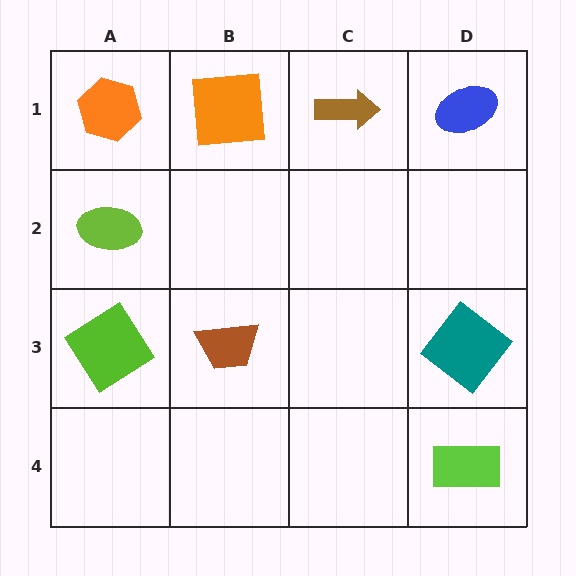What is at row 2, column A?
A lime ellipse.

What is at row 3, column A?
A lime diamond.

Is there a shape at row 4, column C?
No, that cell is empty.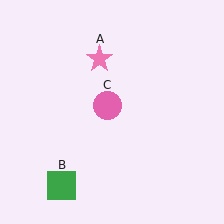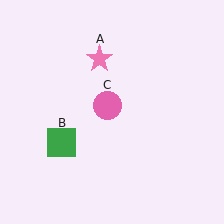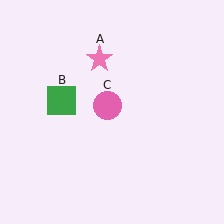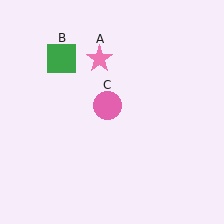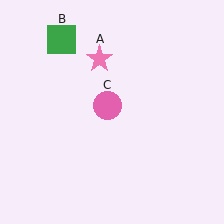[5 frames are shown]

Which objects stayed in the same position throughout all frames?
Pink star (object A) and pink circle (object C) remained stationary.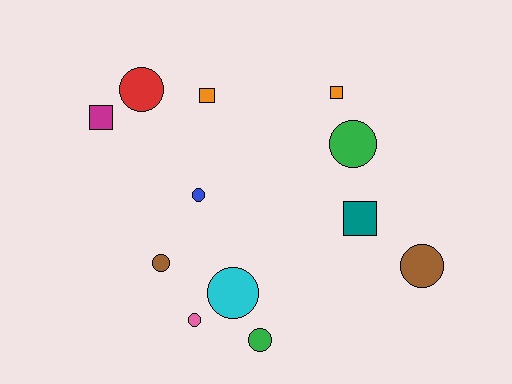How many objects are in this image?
There are 12 objects.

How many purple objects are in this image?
There are no purple objects.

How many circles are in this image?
There are 8 circles.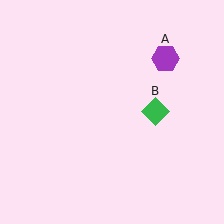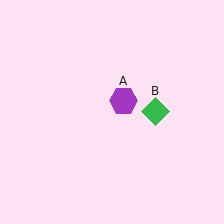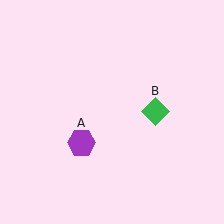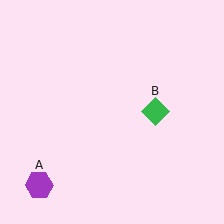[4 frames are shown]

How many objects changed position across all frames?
1 object changed position: purple hexagon (object A).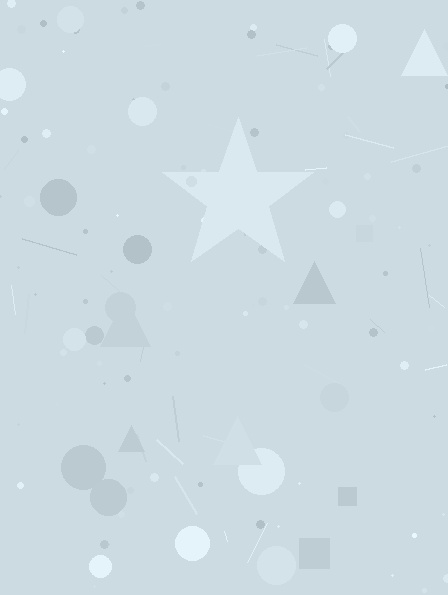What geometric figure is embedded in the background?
A star is embedded in the background.